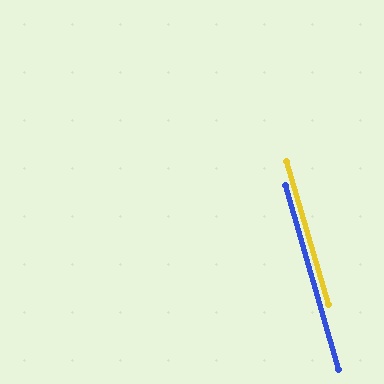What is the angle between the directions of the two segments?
Approximately 0 degrees.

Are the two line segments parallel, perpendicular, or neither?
Parallel — their directions differ by only 0.0°.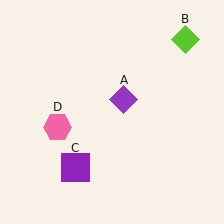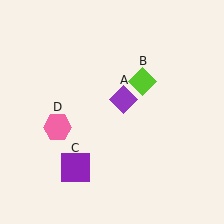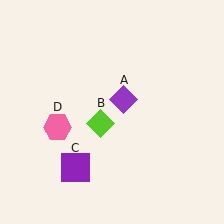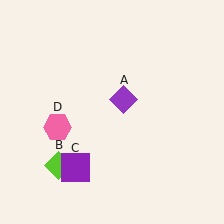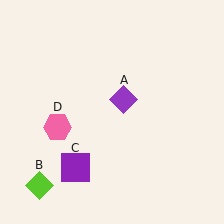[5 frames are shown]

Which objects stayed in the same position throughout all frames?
Purple diamond (object A) and purple square (object C) and pink hexagon (object D) remained stationary.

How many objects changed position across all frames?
1 object changed position: lime diamond (object B).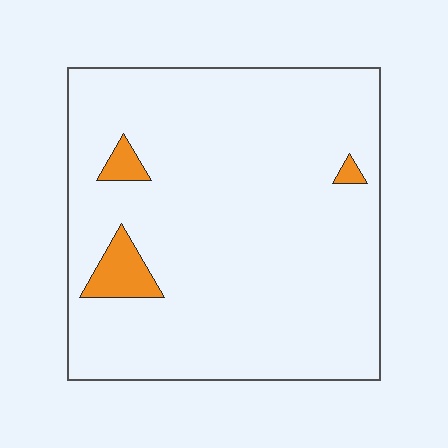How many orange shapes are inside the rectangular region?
3.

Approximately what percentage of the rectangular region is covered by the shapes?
Approximately 5%.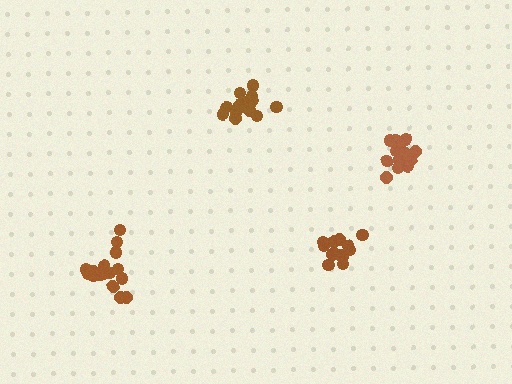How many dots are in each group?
Group 1: 18 dots, Group 2: 15 dots, Group 3: 14 dots, Group 4: 16 dots (63 total).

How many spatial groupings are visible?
There are 4 spatial groupings.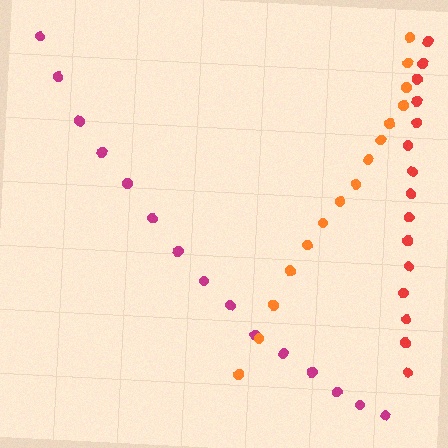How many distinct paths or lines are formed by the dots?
There are 3 distinct paths.